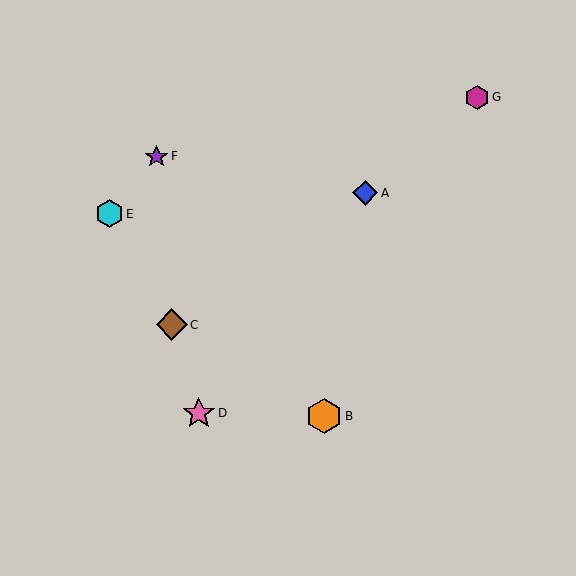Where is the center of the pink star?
The center of the pink star is at (199, 413).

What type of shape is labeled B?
Shape B is an orange hexagon.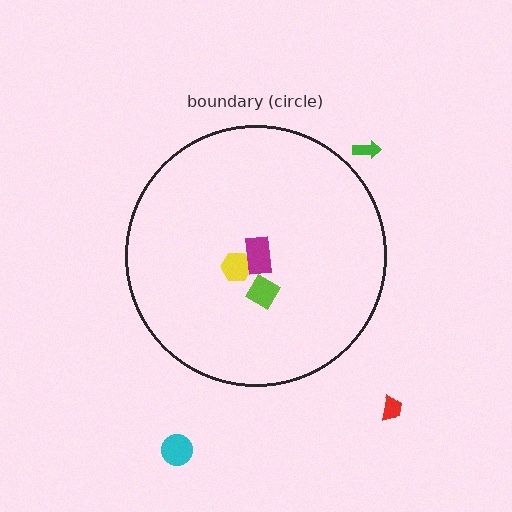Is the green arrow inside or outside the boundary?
Outside.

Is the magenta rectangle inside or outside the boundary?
Inside.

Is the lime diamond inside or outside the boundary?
Inside.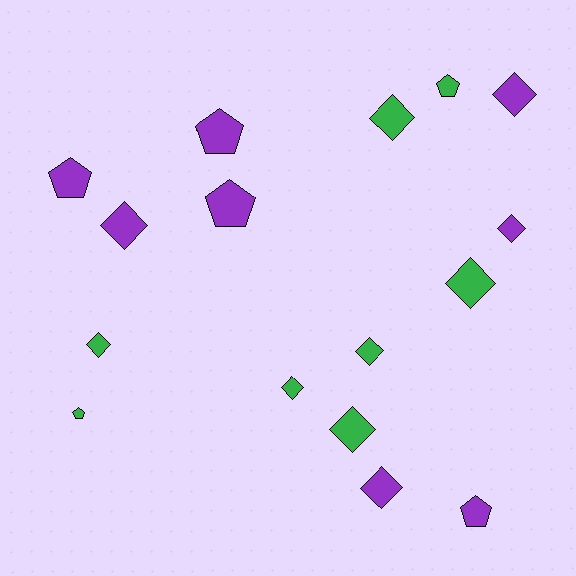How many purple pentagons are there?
There are 4 purple pentagons.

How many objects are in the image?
There are 16 objects.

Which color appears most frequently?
Green, with 8 objects.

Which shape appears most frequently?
Diamond, with 10 objects.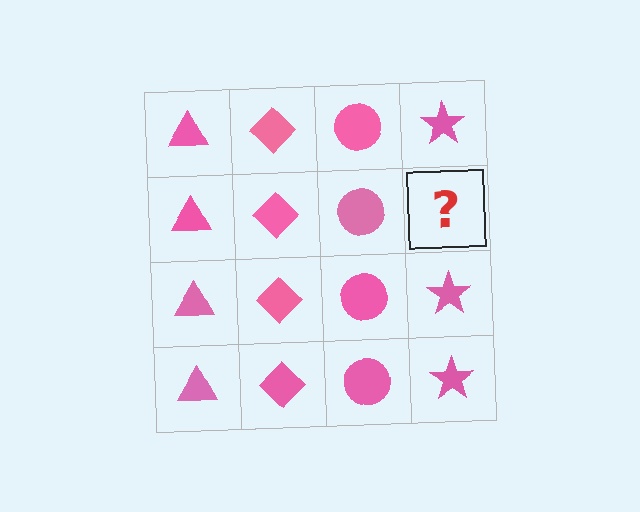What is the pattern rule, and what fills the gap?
The rule is that each column has a consistent shape. The gap should be filled with a pink star.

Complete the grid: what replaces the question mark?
The question mark should be replaced with a pink star.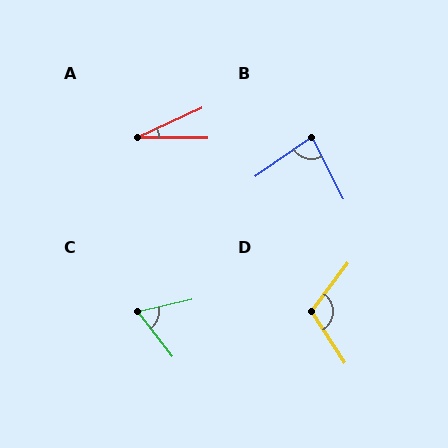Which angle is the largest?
D, at approximately 111 degrees.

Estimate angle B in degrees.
Approximately 83 degrees.